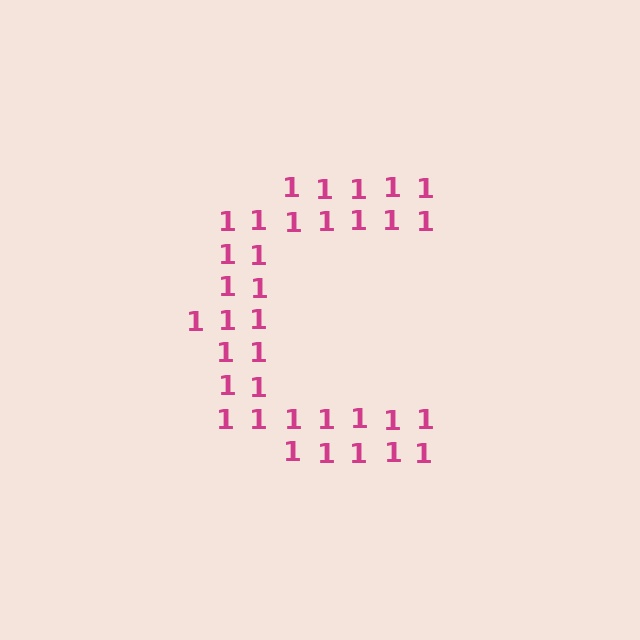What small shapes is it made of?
It is made of small digit 1's.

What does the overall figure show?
The overall figure shows the letter C.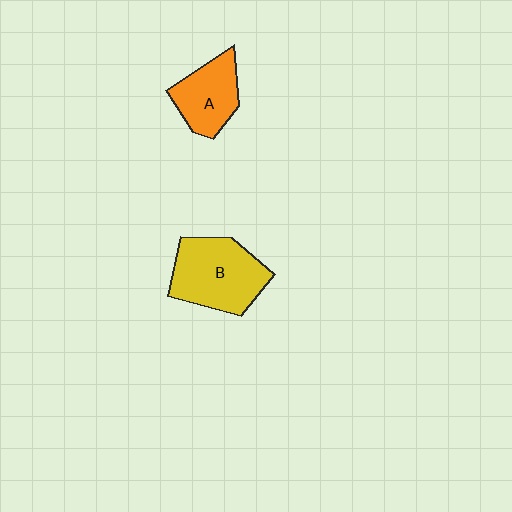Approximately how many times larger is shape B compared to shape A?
Approximately 1.5 times.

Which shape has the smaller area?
Shape A (orange).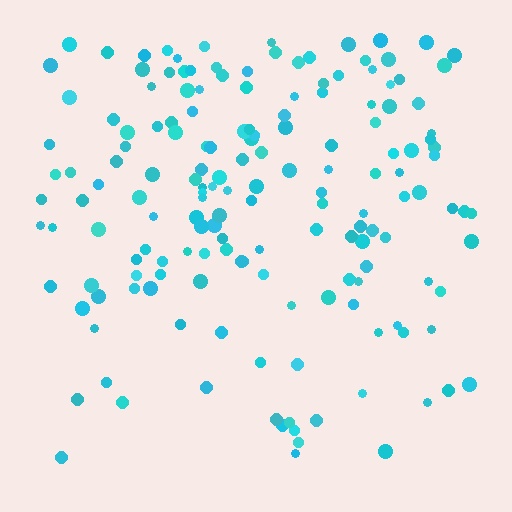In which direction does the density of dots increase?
From bottom to top, with the top side densest.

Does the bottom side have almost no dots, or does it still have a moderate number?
Still a moderate number, just noticeably fewer than the top.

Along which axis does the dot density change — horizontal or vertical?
Vertical.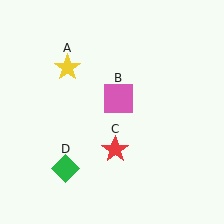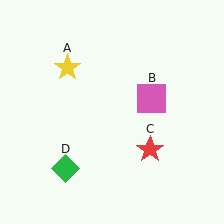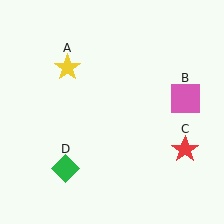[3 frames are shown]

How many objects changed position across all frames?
2 objects changed position: pink square (object B), red star (object C).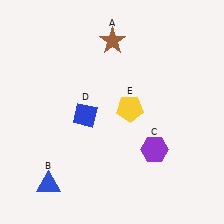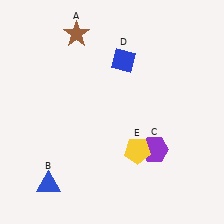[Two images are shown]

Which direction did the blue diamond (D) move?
The blue diamond (D) moved up.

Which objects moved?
The objects that moved are: the brown star (A), the blue diamond (D), the yellow pentagon (E).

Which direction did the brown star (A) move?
The brown star (A) moved left.